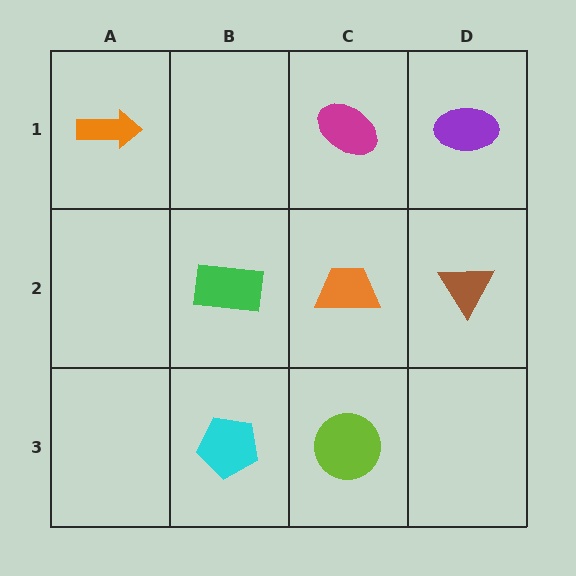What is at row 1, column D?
A purple ellipse.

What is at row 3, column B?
A cyan pentagon.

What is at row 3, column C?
A lime circle.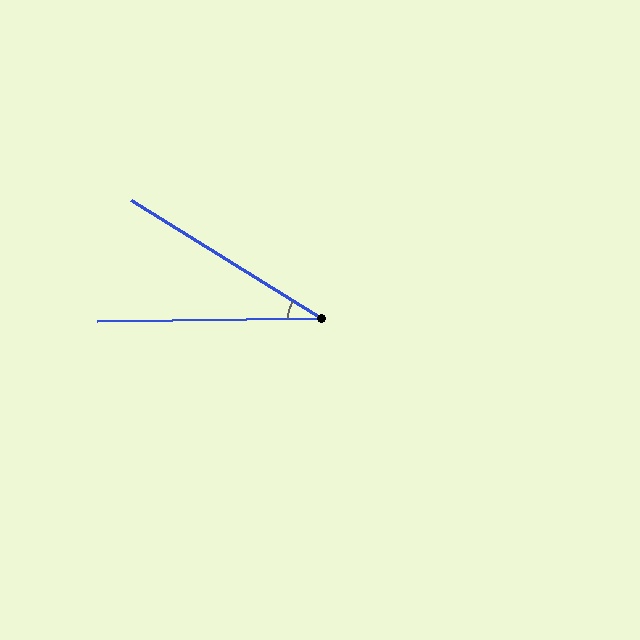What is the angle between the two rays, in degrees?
Approximately 33 degrees.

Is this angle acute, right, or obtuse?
It is acute.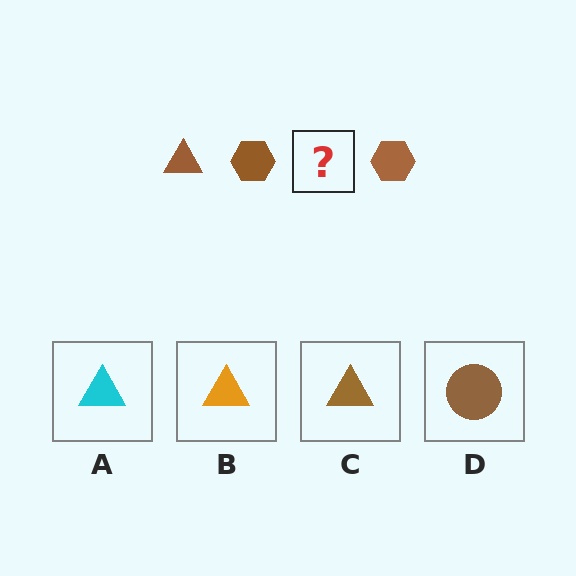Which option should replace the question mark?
Option C.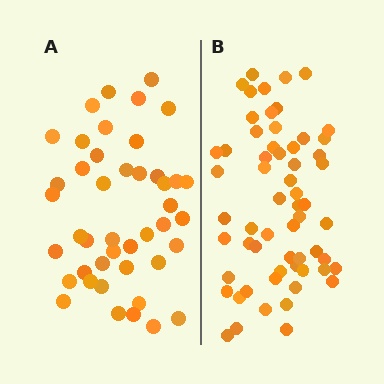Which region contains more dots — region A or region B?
Region B (the right region) has more dots.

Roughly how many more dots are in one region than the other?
Region B has approximately 15 more dots than region A.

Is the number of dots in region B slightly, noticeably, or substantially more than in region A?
Region B has noticeably more, but not dramatically so. The ratio is roughly 1.4 to 1.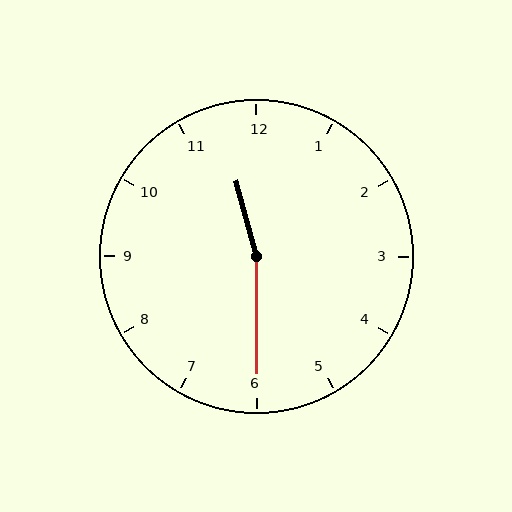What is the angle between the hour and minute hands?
Approximately 165 degrees.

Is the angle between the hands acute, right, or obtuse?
It is obtuse.